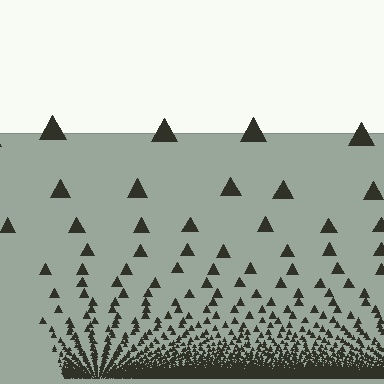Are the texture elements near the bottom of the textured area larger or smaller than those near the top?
Smaller. The gradient is inverted — elements near the bottom are smaller and denser.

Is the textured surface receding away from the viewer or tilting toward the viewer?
The surface appears to tilt toward the viewer. Texture elements get larger and sparser toward the top.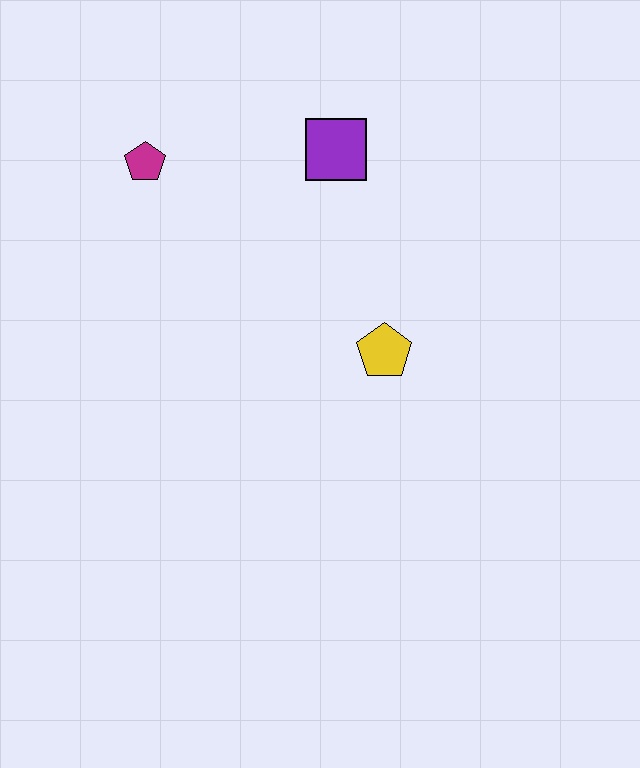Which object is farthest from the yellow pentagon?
The magenta pentagon is farthest from the yellow pentagon.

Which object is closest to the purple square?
The magenta pentagon is closest to the purple square.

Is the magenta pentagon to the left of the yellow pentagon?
Yes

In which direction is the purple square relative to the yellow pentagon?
The purple square is above the yellow pentagon.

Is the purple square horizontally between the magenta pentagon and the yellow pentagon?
Yes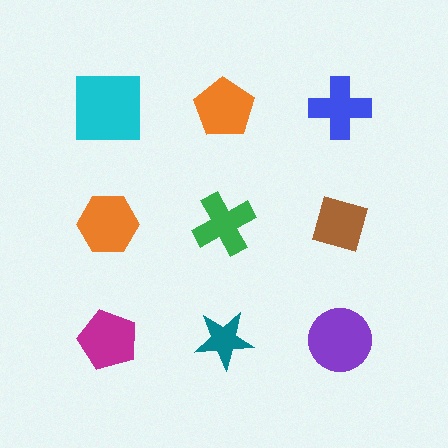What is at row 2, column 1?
An orange hexagon.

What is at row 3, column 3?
A purple circle.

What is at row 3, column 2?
A teal star.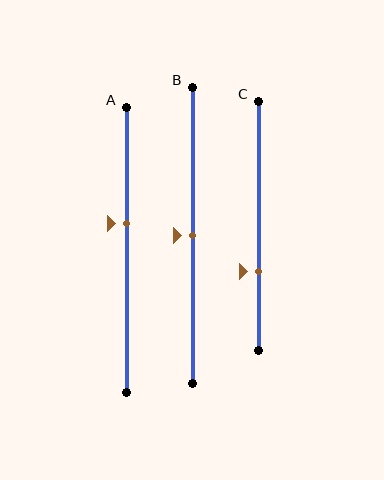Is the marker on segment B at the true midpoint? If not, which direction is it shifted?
Yes, the marker on segment B is at the true midpoint.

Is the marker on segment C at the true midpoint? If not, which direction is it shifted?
No, the marker on segment C is shifted downward by about 18% of the segment length.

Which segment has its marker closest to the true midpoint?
Segment B has its marker closest to the true midpoint.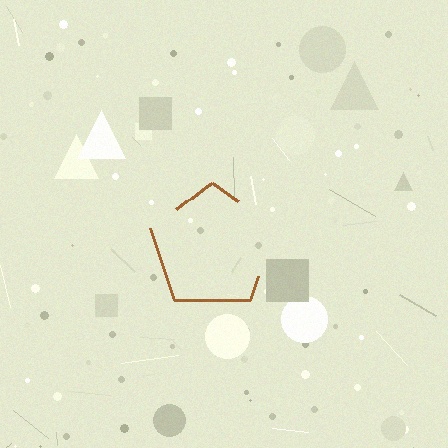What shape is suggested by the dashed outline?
The dashed outline suggests a pentagon.